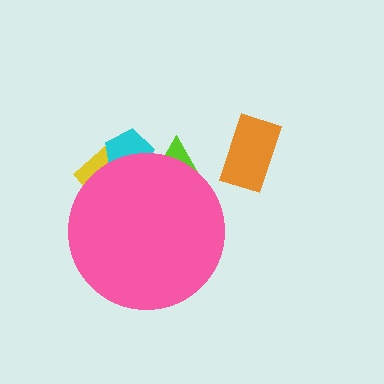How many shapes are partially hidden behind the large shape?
3 shapes are partially hidden.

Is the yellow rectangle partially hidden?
Yes, the yellow rectangle is partially hidden behind the pink circle.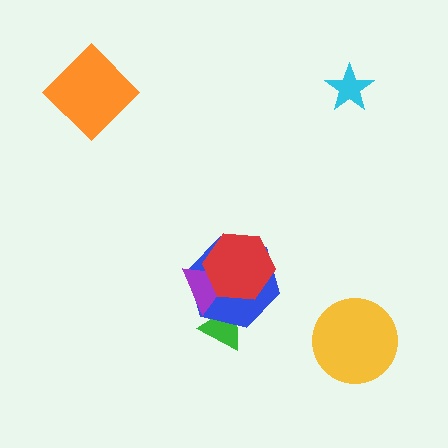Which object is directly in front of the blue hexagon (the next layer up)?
The purple triangle is directly in front of the blue hexagon.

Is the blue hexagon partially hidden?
Yes, it is partially covered by another shape.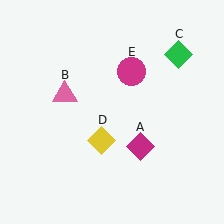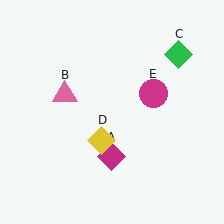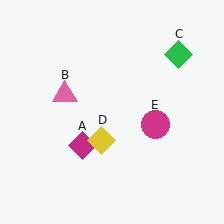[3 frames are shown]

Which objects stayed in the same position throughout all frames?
Pink triangle (object B) and green diamond (object C) and yellow diamond (object D) remained stationary.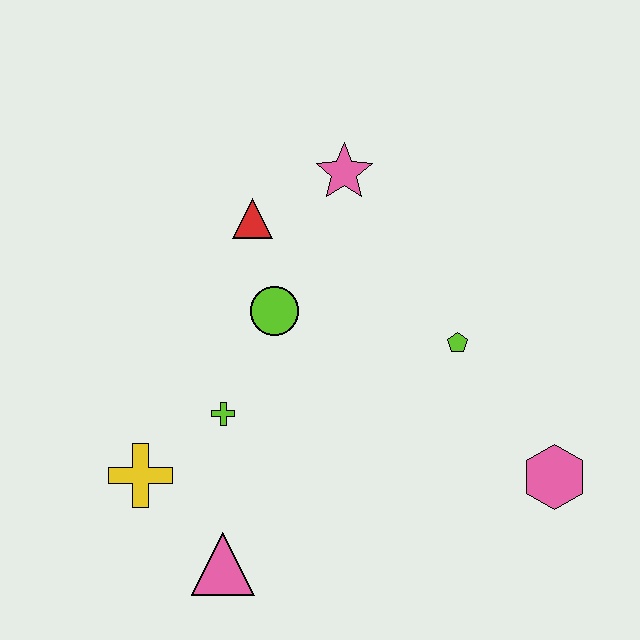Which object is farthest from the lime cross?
The pink hexagon is farthest from the lime cross.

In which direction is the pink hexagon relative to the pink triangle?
The pink hexagon is to the right of the pink triangle.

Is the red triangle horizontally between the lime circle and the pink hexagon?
No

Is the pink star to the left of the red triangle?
No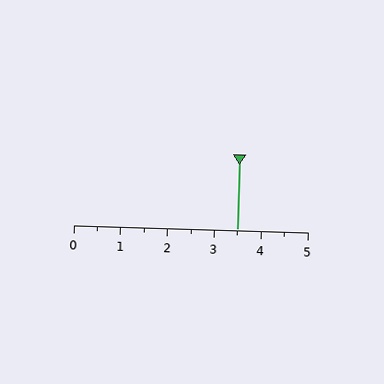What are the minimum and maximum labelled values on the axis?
The axis runs from 0 to 5.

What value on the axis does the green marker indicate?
The marker indicates approximately 3.5.